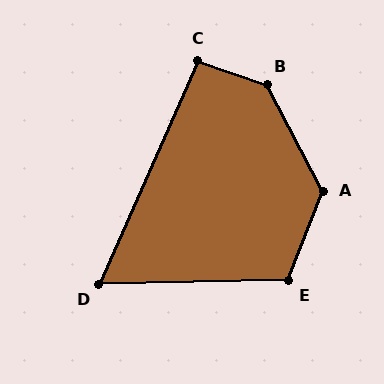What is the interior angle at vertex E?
Approximately 112 degrees (obtuse).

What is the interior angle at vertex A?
Approximately 131 degrees (obtuse).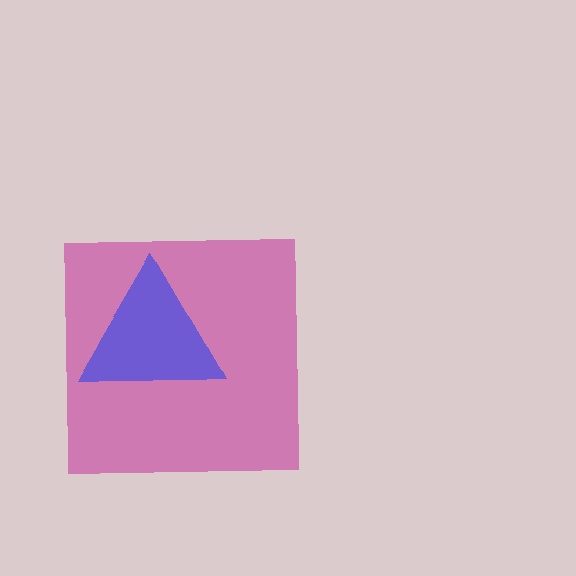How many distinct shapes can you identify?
There are 2 distinct shapes: a magenta square, a blue triangle.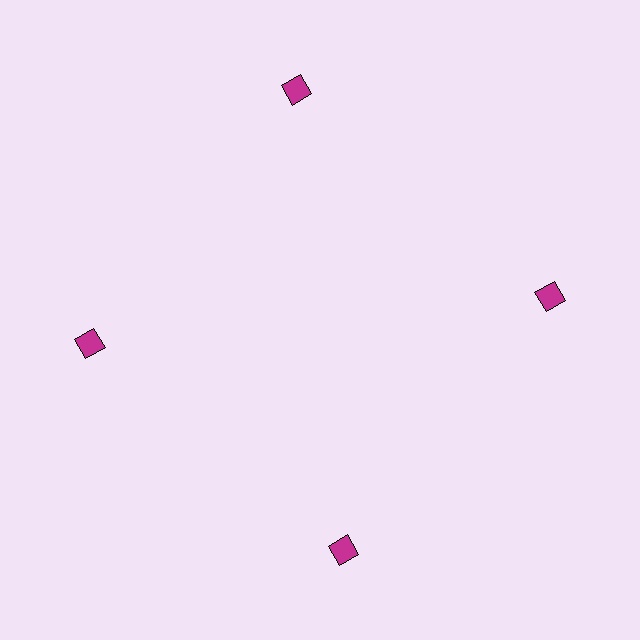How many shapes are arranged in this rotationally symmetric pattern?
There are 4 shapes, arranged in 4 groups of 1.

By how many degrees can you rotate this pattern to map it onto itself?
The pattern maps onto itself every 90 degrees of rotation.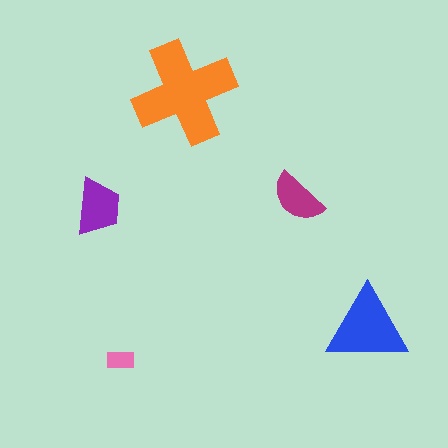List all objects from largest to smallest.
The orange cross, the blue triangle, the purple trapezoid, the magenta semicircle, the pink rectangle.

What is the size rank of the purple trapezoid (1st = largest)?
3rd.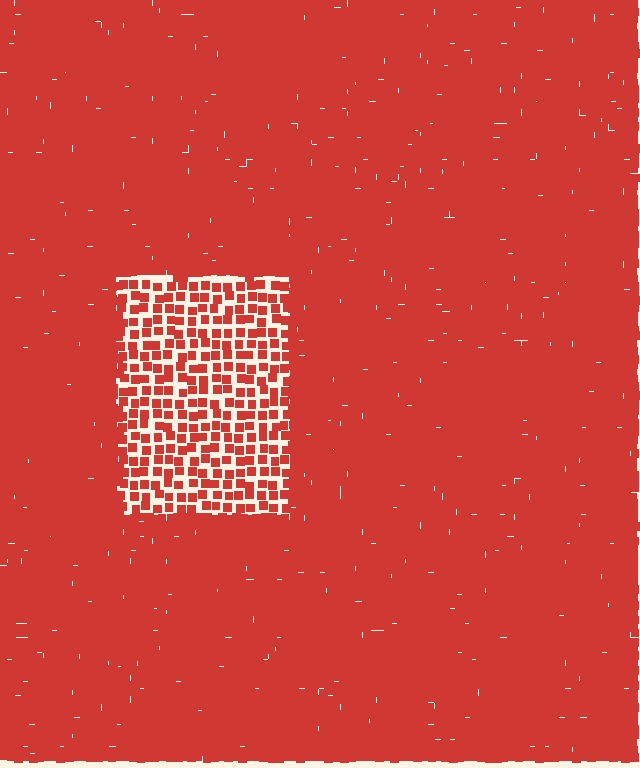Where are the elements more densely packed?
The elements are more densely packed outside the rectangle boundary.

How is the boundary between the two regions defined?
The boundary is defined by a change in element density (approximately 2.6x ratio). All elements are the same color, size, and shape.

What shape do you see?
I see a rectangle.